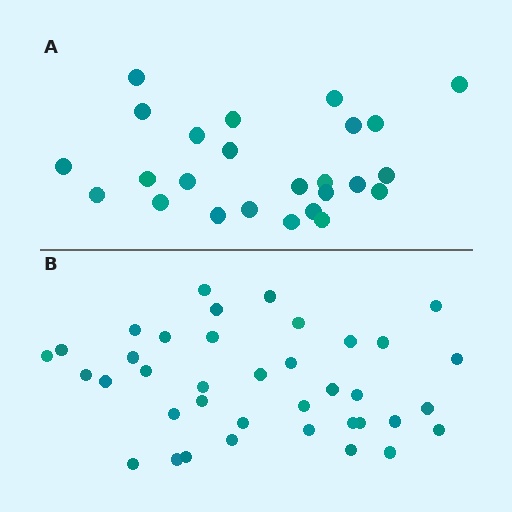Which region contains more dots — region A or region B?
Region B (the bottom region) has more dots.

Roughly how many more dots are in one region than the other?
Region B has approximately 15 more dots than region A.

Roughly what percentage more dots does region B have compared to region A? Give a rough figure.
About 50% more.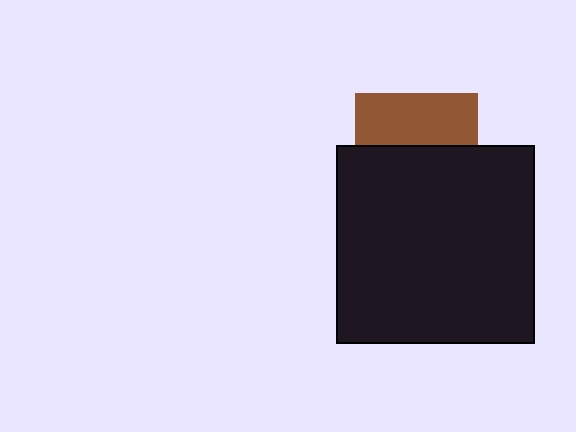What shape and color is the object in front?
The object in front is a black square.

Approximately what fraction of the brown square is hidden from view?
Roughly 58% of the brown square is hidden behind the black square.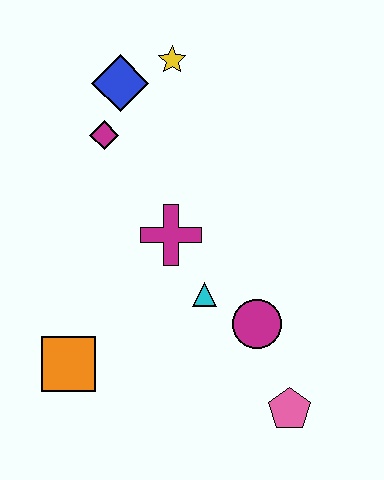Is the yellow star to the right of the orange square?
Yes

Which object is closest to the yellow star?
The blue diamond is closest to the yellow star.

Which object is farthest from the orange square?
The yellow star is farthest from the orange square.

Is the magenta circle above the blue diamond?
No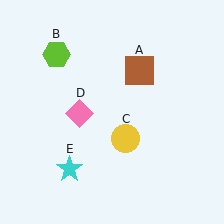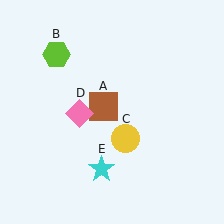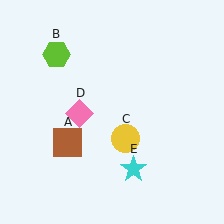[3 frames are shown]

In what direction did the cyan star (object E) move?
The cyan star (object E) moved right.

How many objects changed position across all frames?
2 objects changed position: brown square (object A), cyan star (object E).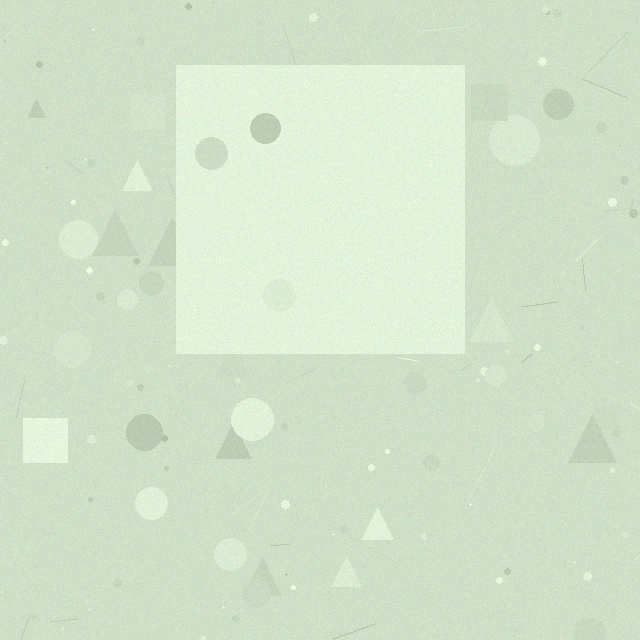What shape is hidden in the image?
A square is hidden in the image.